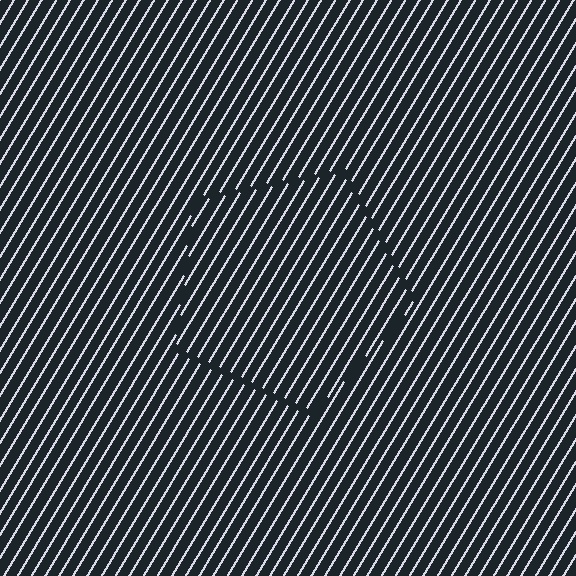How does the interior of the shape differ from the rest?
The interior of the shape contains the same grating, shifted by half a period — the contour is defined by the phase discontinuity where line-ends from the inner and outer gratings abut.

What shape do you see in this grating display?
An illusory pentagon. The interior of the shape contains the same grating, shifted by half a period — the contour is defined by the phase discontinuity where line-ends from the inner and outer gratings abut.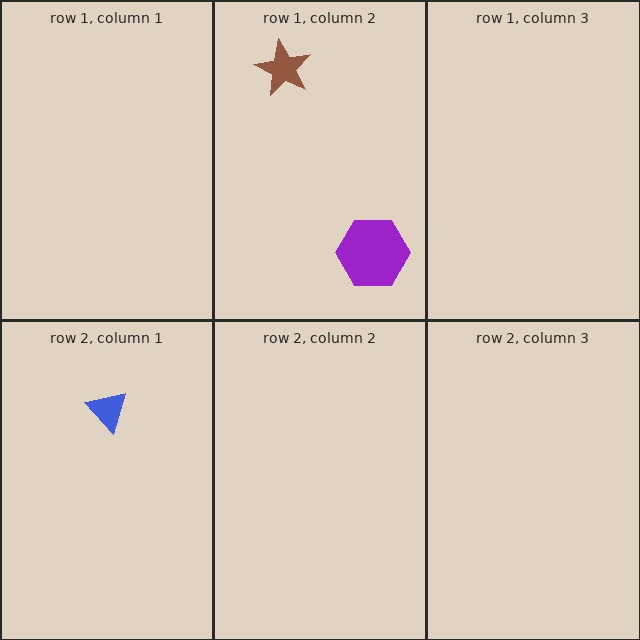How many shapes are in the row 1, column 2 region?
2.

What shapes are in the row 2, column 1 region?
The blue triangle.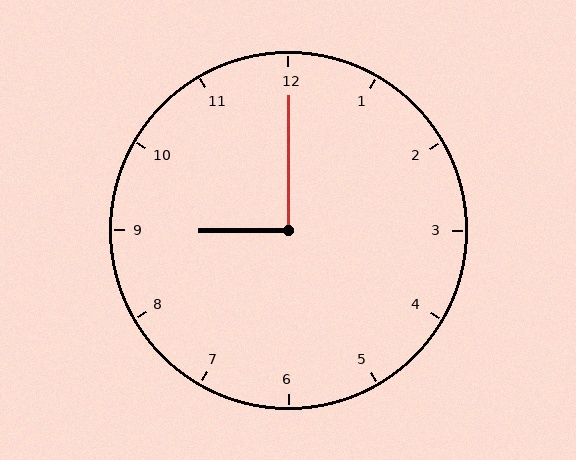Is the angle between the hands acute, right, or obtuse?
It is right.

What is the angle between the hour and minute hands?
Approximately 90 degrees.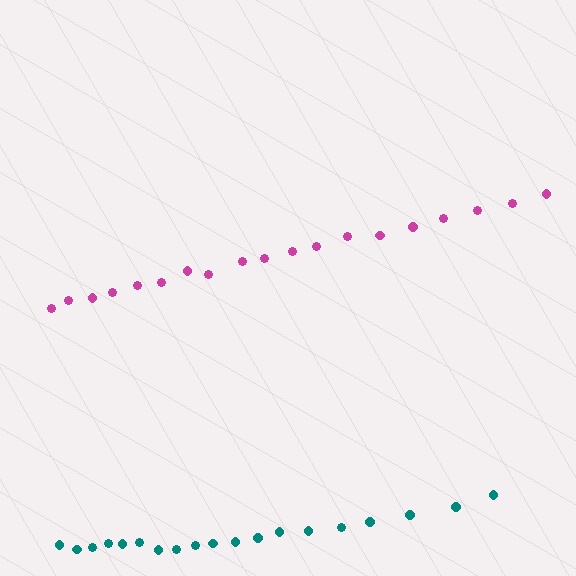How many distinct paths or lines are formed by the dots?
There are 2 distinct paths.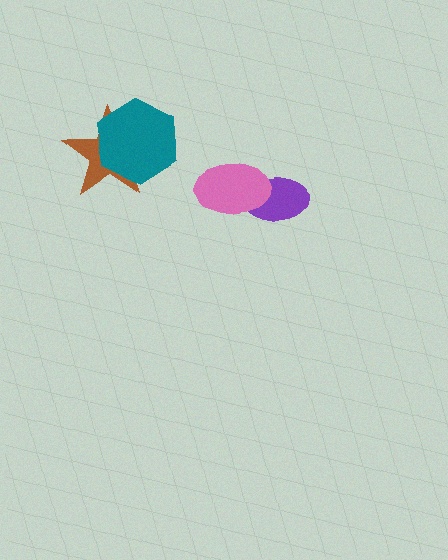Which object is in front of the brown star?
The teal hexagon is in front of the brown star.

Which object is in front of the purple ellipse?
The pink ellipse is in front of the purple ellipse.